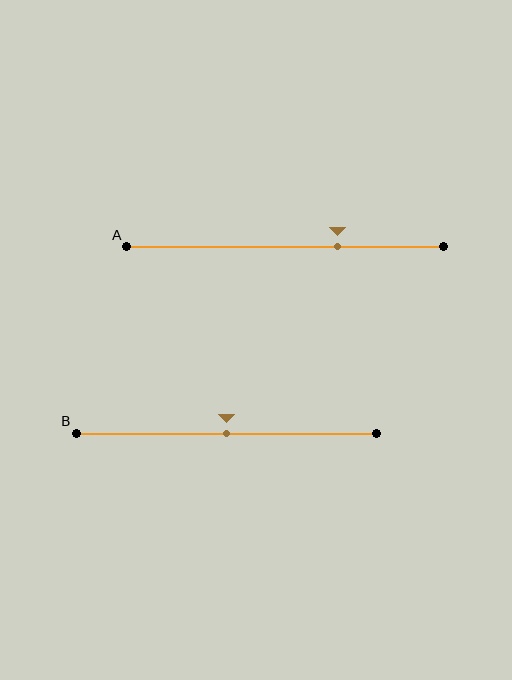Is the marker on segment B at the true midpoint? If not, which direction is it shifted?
Yes, the marker on segment B is at the true midpoint.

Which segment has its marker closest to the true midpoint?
Segment B has its marker closest to the true midpoint.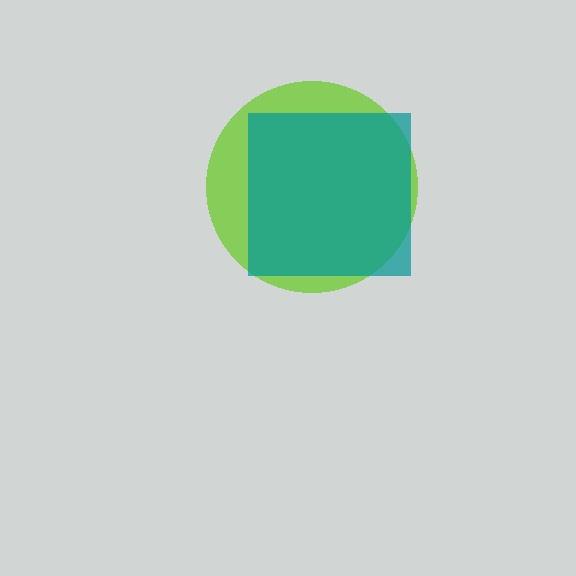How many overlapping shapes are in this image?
There are 2 overlapping shapes in the image.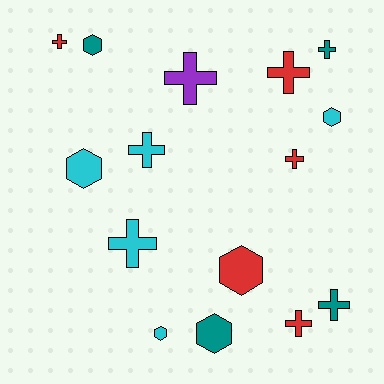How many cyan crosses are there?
There are 2 cyan crosses.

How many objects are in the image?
There are 15 objects.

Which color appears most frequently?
Red, with 5 objects.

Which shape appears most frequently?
Cross, with 9 objects.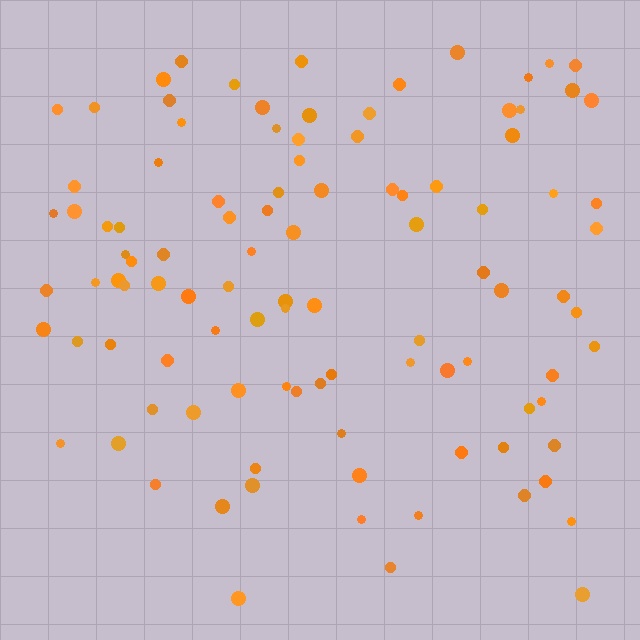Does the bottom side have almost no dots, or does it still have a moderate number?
Still a moderate number, just noticeably fewer than the top.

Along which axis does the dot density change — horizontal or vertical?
Vertical.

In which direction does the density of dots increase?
From bottom to top, with the top side densest.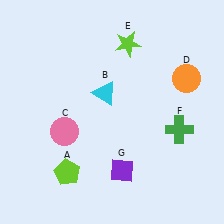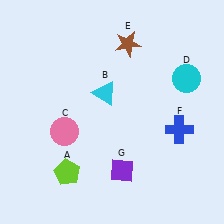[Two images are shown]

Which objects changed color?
D changed from orange to cyan. E changed from lime to brown. F changed from green to blue.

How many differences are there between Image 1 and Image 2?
There are 3 differences between the two images.